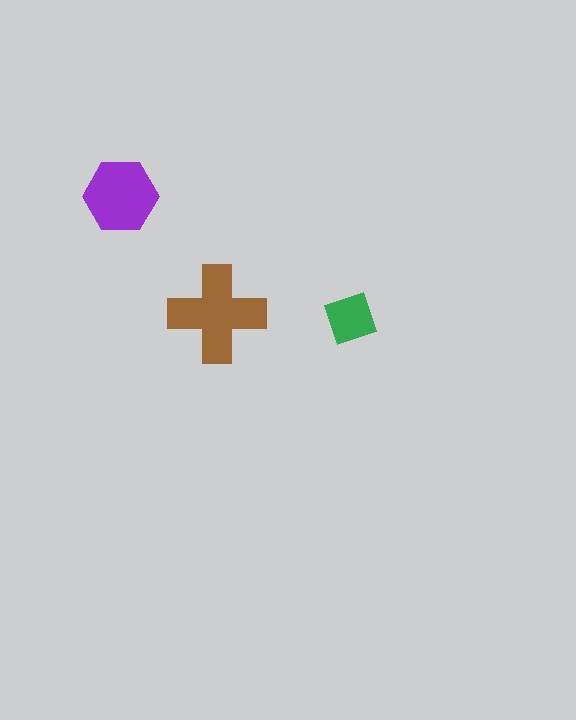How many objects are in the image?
There are 3 objects in the image.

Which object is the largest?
The brown cross.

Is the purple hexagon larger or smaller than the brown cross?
Smaller.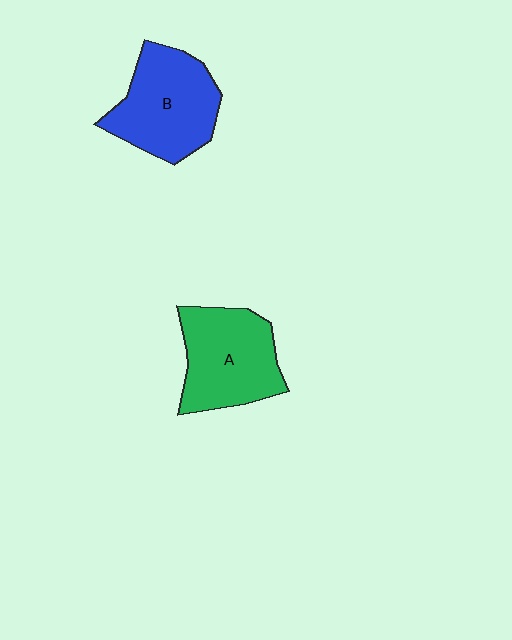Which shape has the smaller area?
Shape A (green).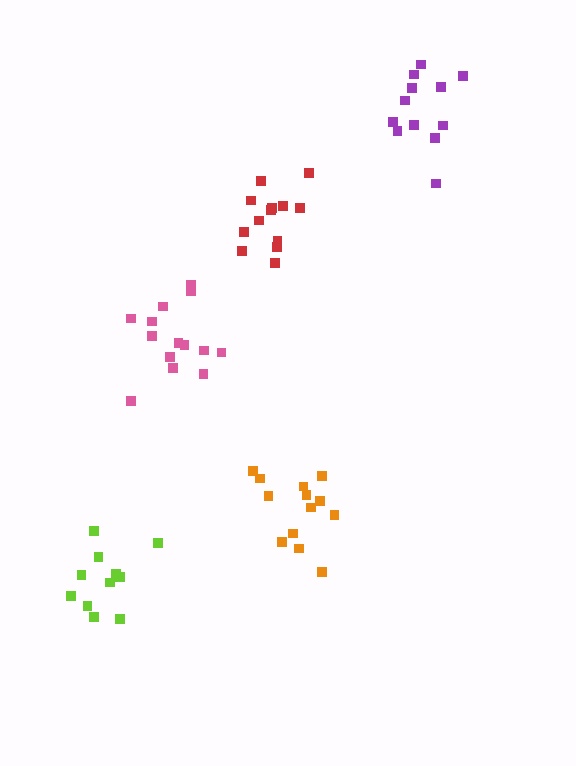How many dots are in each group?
Group 1: 13 dots, Group 2: 14 dots, Group 3: 13 dots, Group 4: 12 dots, Group 5: 11 dots (63 total).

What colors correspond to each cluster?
The clusters are colored: red, pink, orange, purple, lime.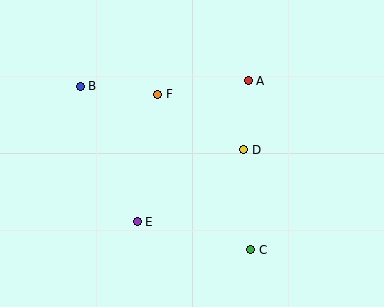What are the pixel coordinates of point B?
Point B is at (80, 86).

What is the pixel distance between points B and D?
The distance between B and D is 175 pixels.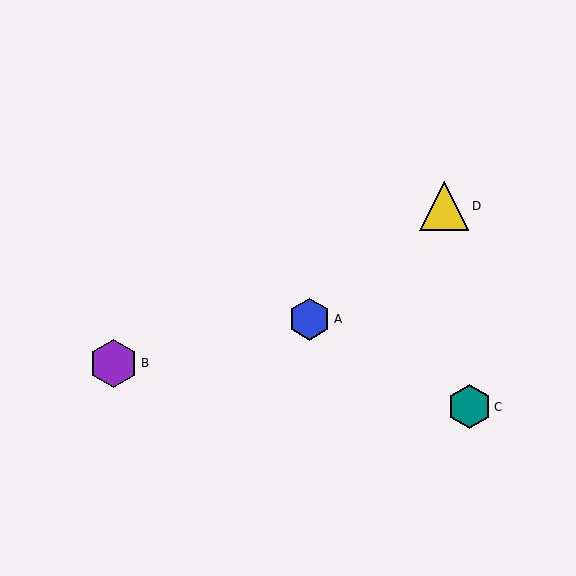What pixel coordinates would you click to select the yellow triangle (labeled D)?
Click at (444, 206) to select the yellow triangle D.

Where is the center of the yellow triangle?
The center of the yellow triangle is at (444, 206).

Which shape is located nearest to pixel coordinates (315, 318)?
The blue hexagon (labeled A) at (310, 319) is nearest to that location.